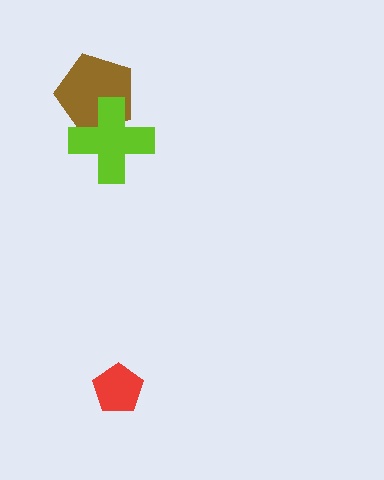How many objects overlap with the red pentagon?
0 objects overlap with the red pentagon.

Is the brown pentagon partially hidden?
Yes, it is partially covered by another shape.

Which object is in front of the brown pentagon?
The lime cross is in front of the brown pentagon.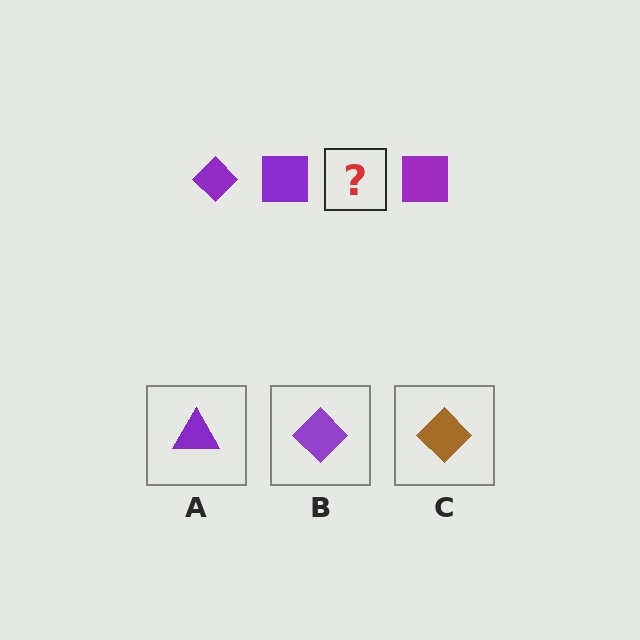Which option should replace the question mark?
Option B.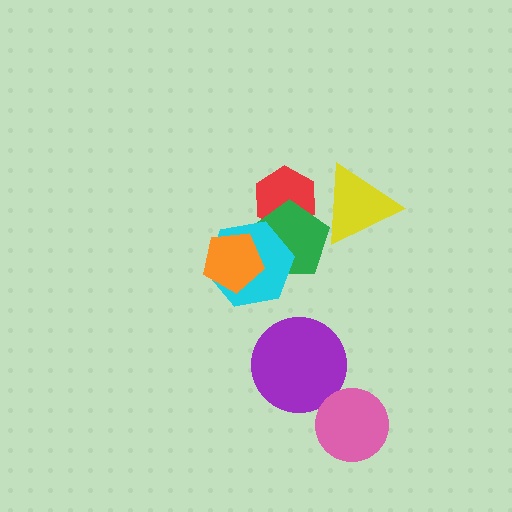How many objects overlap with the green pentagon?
4 objects overlap with the green pentagon.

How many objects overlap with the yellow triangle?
2 objects overlap with the yellow triangle.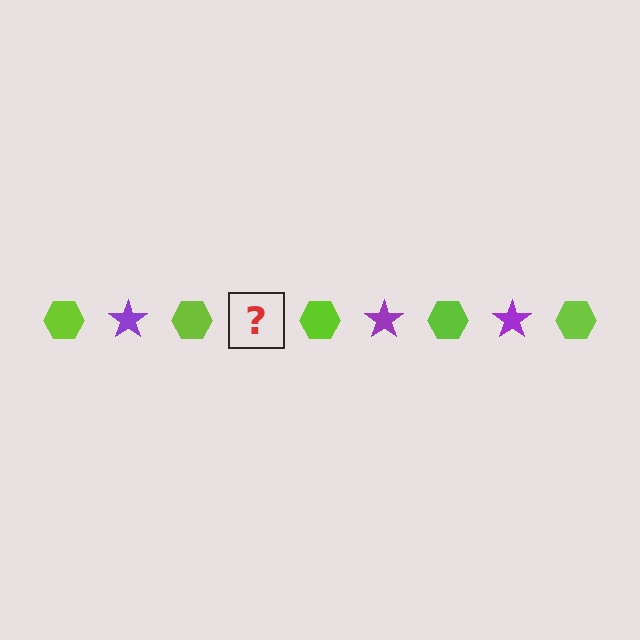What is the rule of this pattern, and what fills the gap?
The rule is that the pattern alternates between lime hexagon and purple star. The gap should be filled with a purple star.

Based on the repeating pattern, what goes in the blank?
The blank should be a purple star.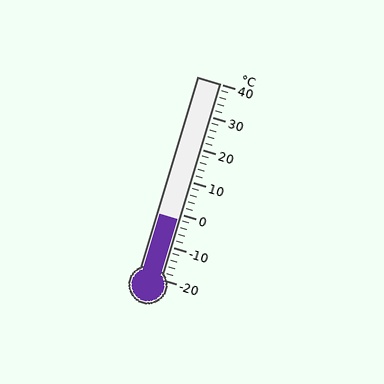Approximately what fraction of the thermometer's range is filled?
The thermometer is filled to approximately 30% of its range.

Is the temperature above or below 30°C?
The temperature is below 30°C.